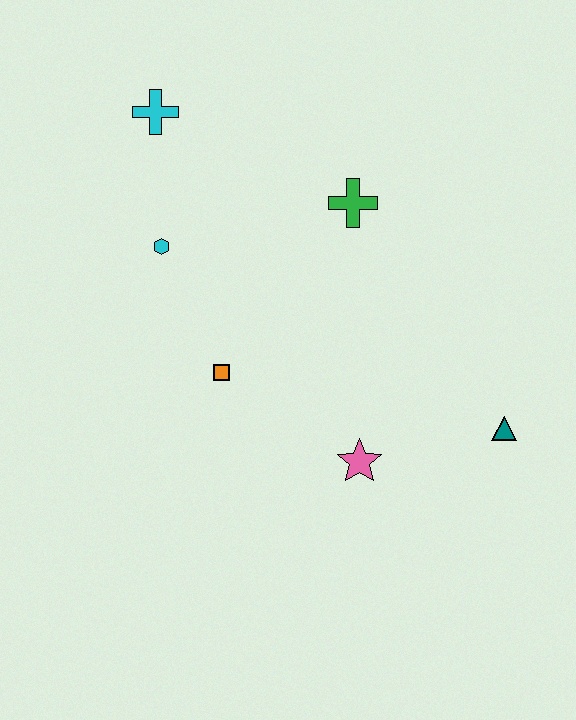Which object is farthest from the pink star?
The cyan cross is farthest from the pink star.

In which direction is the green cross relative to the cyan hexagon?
The green cross is to the right of the cyan hexagon.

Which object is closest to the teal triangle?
The pink star is closest to the teal triangle.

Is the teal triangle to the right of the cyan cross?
Yes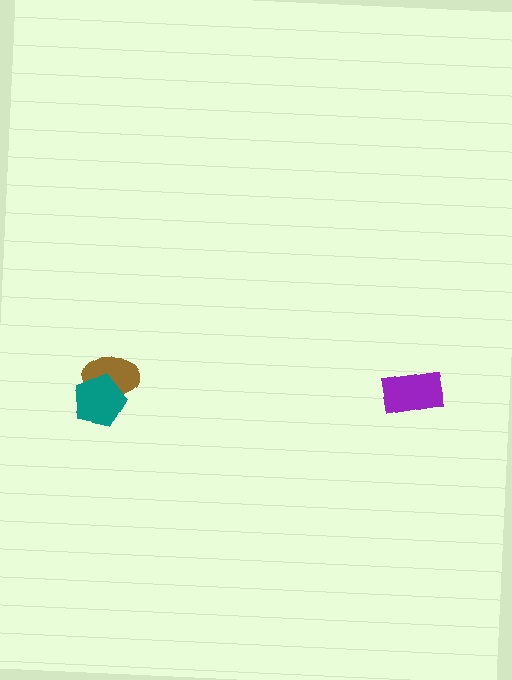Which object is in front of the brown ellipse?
The teal pentagon is in front of the brown ellipse.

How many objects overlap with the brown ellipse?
1 object overlaps with the brown ellipse.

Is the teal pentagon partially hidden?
No, no other shape covers it.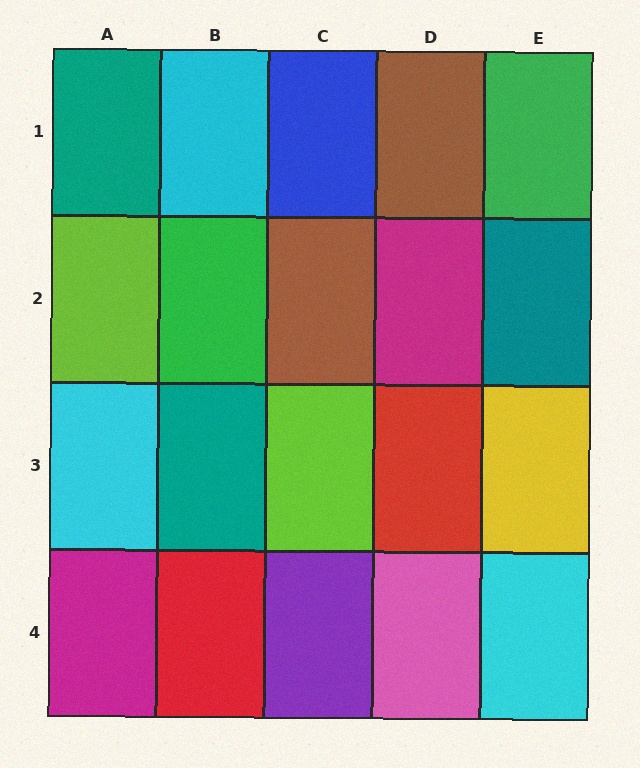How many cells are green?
2 cells are green.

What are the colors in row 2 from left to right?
Lime, green, brown, magenta, teal.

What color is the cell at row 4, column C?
Purple.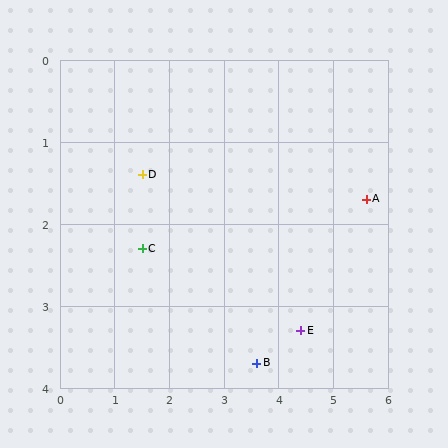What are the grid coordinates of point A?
Point A is at approximately (5.6, 1.7).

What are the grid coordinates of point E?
Point E is at approximately (4.4, 3.3).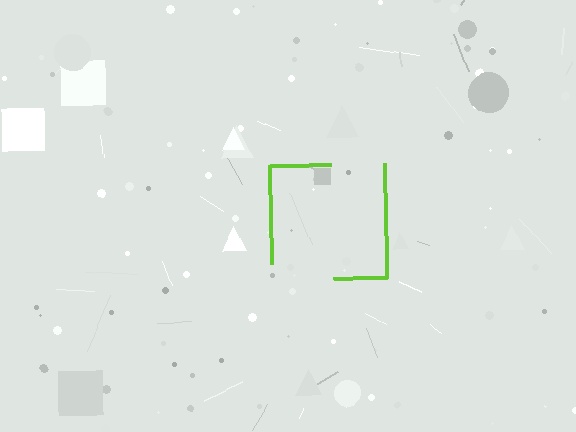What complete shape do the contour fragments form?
The contour fragments form a square.